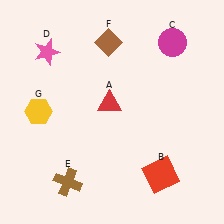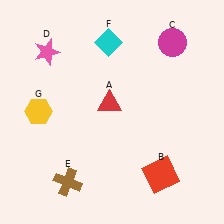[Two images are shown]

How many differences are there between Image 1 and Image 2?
There is 1 difference between the two images.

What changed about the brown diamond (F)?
In Image 1, F is brown. In Image 2, it changed to cyan.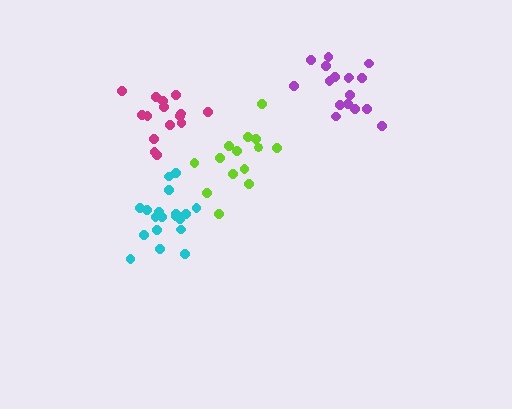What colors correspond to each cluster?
The clusters are colored: cyan, purple, magenta, lime.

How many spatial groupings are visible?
There are 4 spatial groupings.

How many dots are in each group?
Group 1: 19 dots, Group 2: 17 dots, Group 3: 15 dots, Group 4: 14 dots (65 total).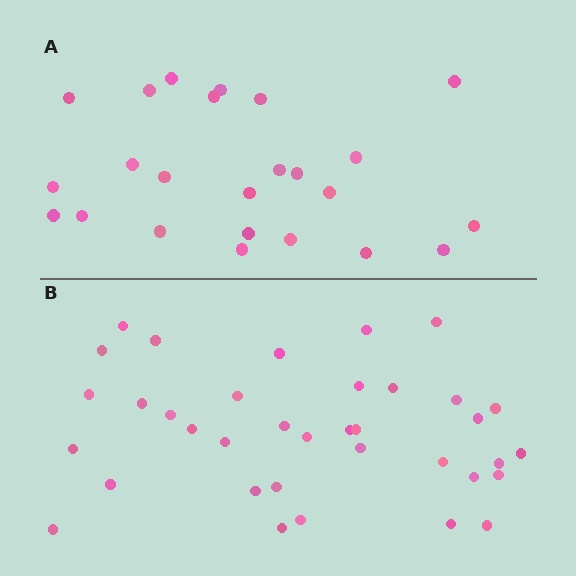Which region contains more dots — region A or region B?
Region B (the bottom region) has more dots.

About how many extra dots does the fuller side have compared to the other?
Region B has roughly 12 or so more dots than region A.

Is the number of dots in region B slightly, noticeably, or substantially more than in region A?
Region B has substantially more. The ratio is roughly 1.5 to 1.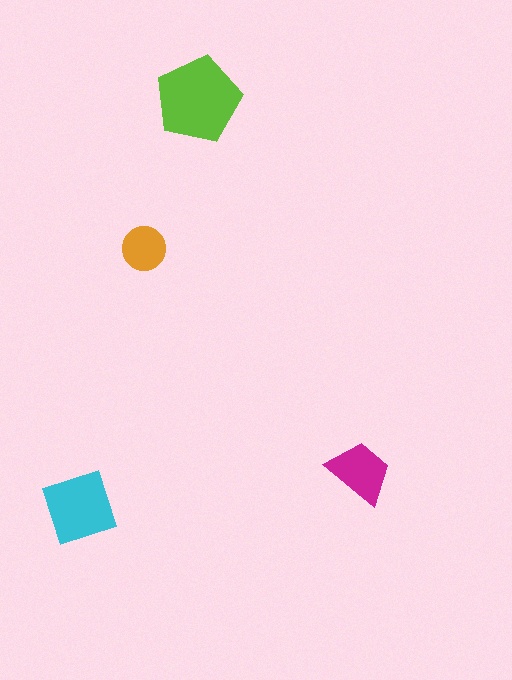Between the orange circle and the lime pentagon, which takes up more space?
The lime pentagon.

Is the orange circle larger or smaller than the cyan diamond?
Smaller.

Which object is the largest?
The lime pentagon.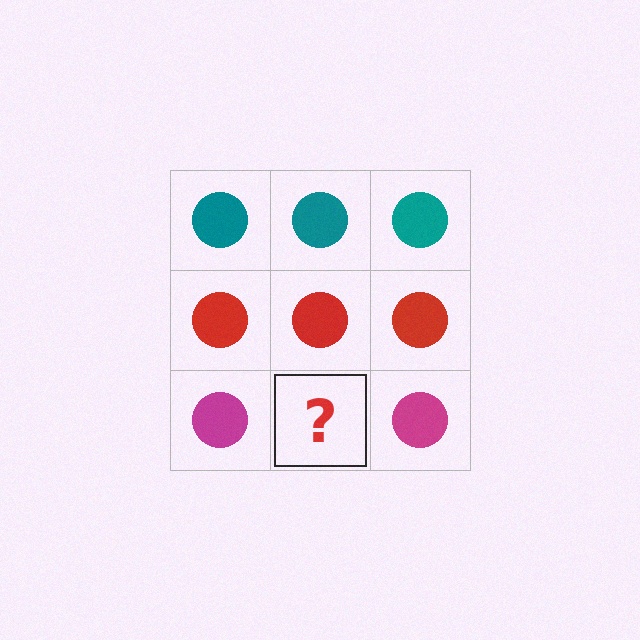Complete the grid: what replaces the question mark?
The question mark should be replaced with a magenta circle.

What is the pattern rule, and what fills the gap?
The rule is that each row has a consistent color. The gap should be filled with a magenta circle.